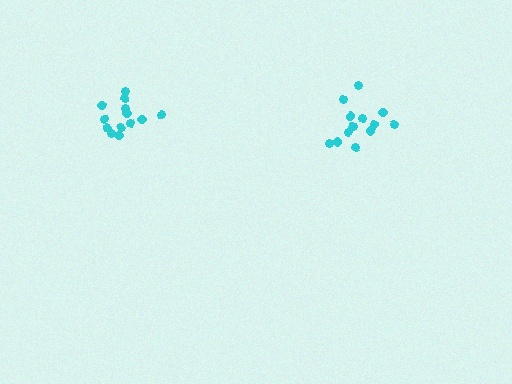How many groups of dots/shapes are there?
There are 2 groups.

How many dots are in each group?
Group 1: 14 dots, Group 2: 13 dots (27 total).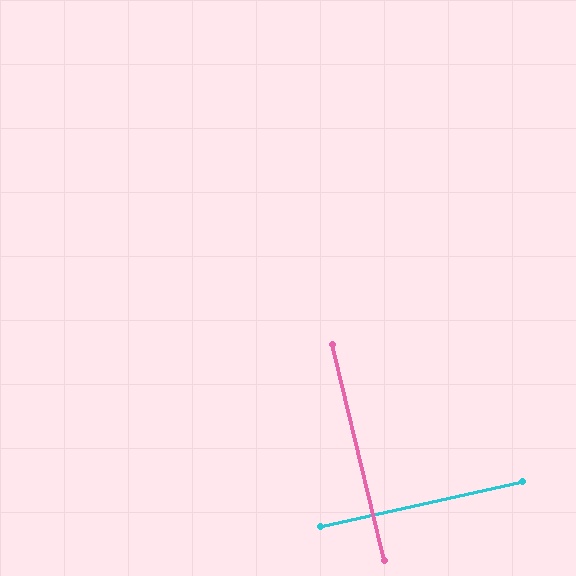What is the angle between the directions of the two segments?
Approximately 89 degrees.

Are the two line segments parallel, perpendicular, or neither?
Perpendicular — they meet at approximately 89°.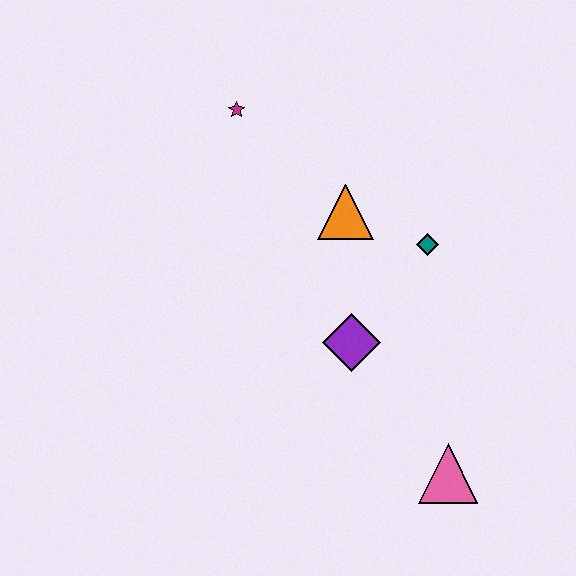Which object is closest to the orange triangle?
The teal diamond is closest to the orange triangle.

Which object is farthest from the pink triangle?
The magenta star is farthest from the pink triangle.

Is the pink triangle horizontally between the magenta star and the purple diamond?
No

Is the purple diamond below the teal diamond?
Yes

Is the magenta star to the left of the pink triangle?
Yes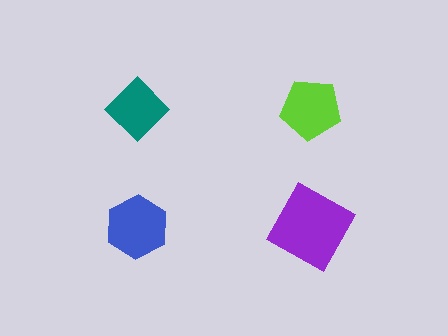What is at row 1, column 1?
A teal diamond.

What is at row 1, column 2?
A lime pentagon.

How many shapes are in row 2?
2 shapes.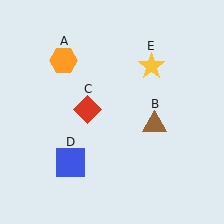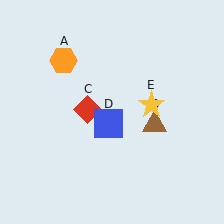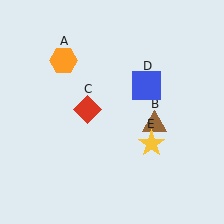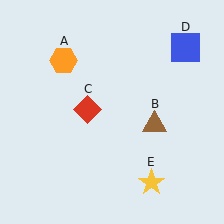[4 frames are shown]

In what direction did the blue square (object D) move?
The blue square (object D) moved up and to the right.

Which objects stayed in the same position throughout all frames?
Orange hexagon (object A) and brown triangle (object B) and red diamond (object C) remained stationary.